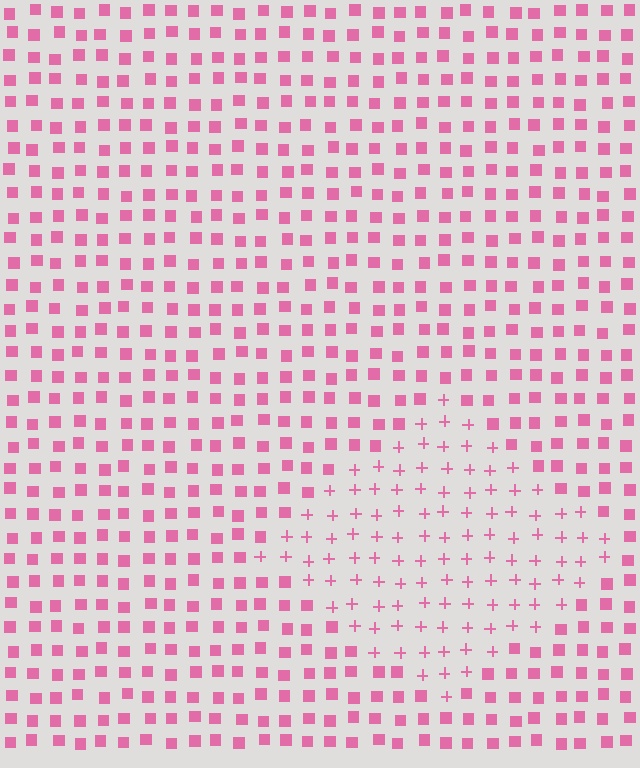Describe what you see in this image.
The image is filled with small pink elements arranged in a uniform grid. A diamond-shaped region contains plus signs, while the surrounding area contains squares. The boundary is defined purely by the change in element shape.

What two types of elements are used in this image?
The image uses plus signs inside the diamond region and squares outside it.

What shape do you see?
I see a diamond.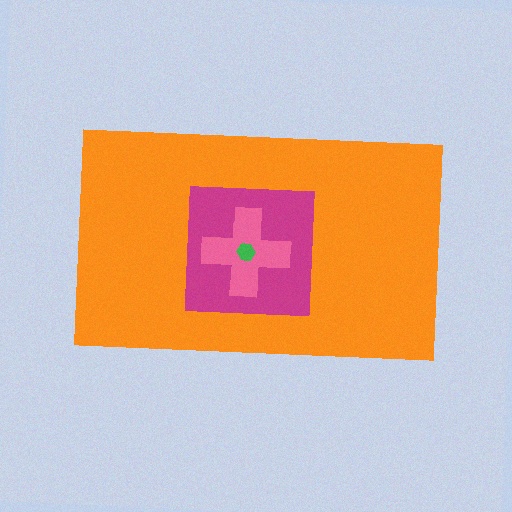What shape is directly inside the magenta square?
The pink cross.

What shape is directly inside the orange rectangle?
The magenta square.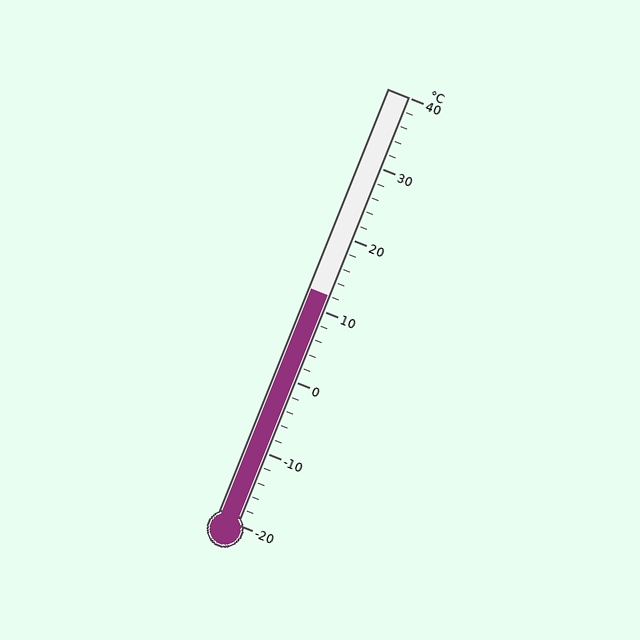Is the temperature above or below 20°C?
The temperature is below 20°C.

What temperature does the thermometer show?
The thermometer shows approximately 12°C.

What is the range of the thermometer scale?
The thermometer scale ranges from -20°C to 40°C.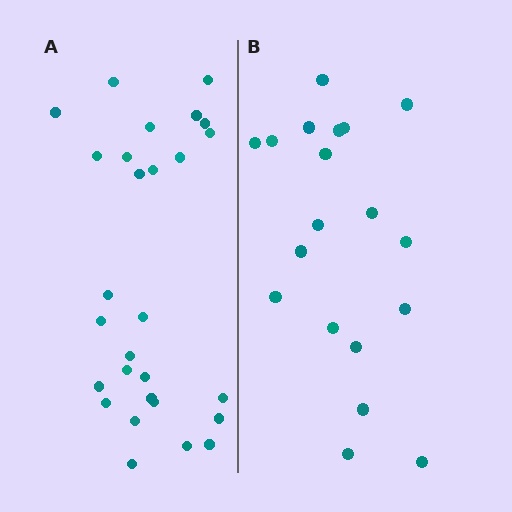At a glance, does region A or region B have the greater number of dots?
Region A (the left region) has more dots.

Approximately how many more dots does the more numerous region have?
Region A has roughly 8 or so more dots than region B.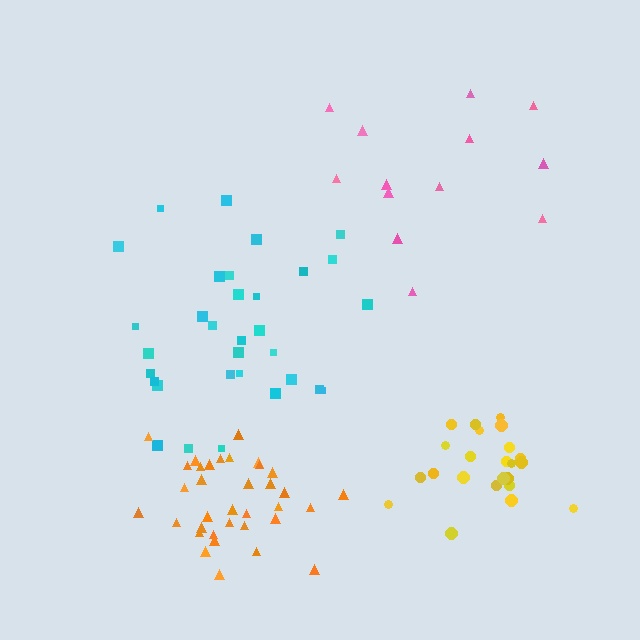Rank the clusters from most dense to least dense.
orange, yellow, cyan, pink.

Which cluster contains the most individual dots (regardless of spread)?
Orange (35).